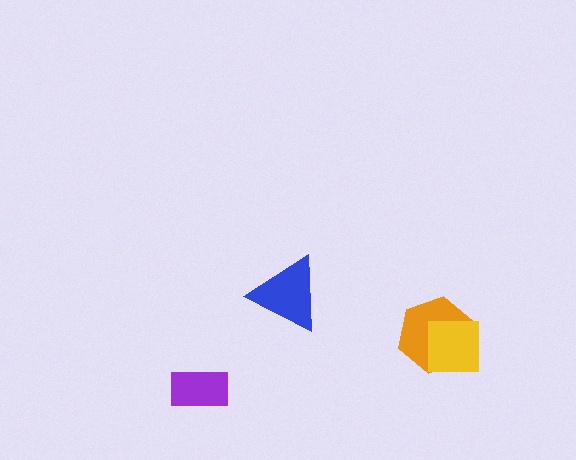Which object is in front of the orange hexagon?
The yellow square is in front of the orange hexagon.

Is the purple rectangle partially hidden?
No, no other shape covers it.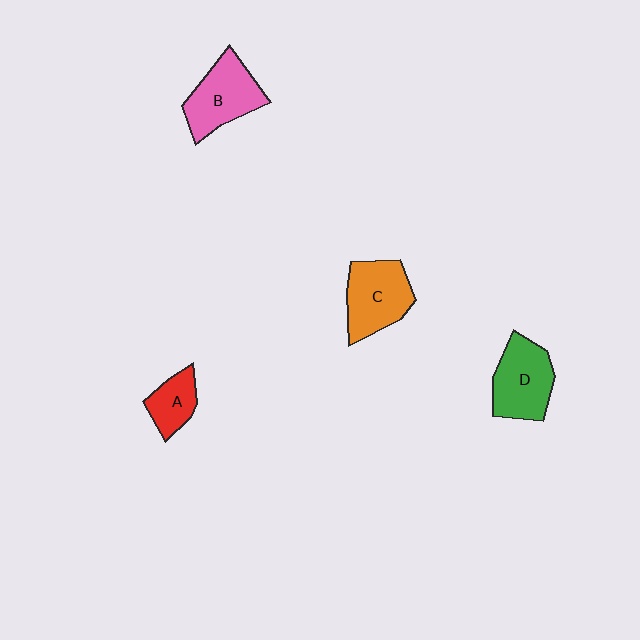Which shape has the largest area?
Shape C (orange).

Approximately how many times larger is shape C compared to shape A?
Approximately 1.8 times.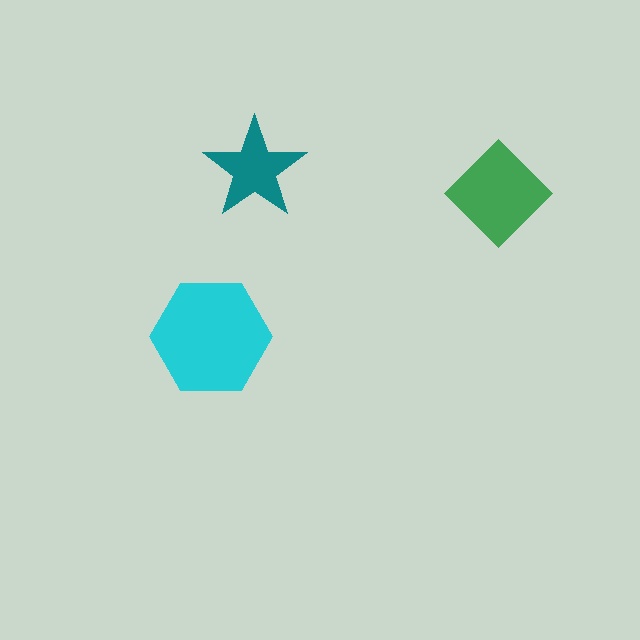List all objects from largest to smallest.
The cyan hexagon, the green diamond, the teal star.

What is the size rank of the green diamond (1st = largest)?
2nd.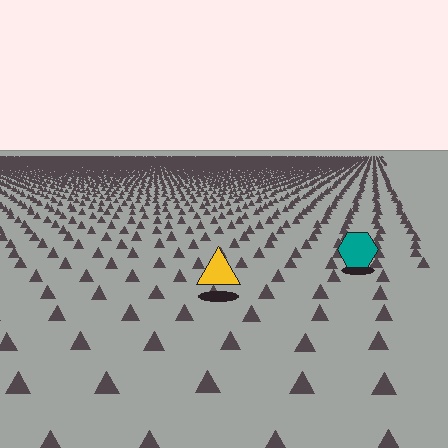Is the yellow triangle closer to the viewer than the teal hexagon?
Yes. The yellow triangle is closer — you can tell from the texture gradient: the ground texture is coarser near it.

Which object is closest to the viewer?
The yellow triangle is closest. The texture marks near it are larger and more spread out.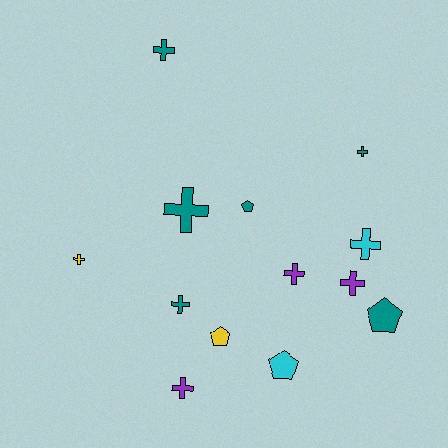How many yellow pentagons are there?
There is 1 yellow pentagon.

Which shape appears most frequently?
Cross, with 9 objects.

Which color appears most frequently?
Teal, with 6 objects.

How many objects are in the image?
There are 13 objects.